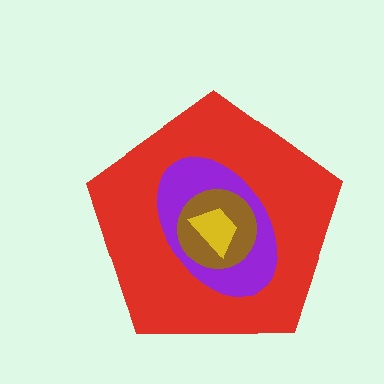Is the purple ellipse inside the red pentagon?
Yes.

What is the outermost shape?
The red pentagon.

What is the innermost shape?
The yellow trapezoid.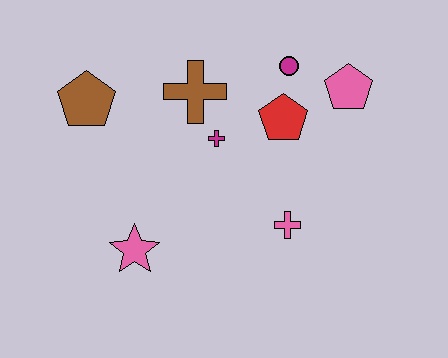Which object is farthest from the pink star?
The pink pentagon is farthest from the pink star.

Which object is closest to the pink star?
The magenta cross is closest to the pink star.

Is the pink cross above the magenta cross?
No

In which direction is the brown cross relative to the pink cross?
The brown cross is above the pink cross.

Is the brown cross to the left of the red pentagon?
Yes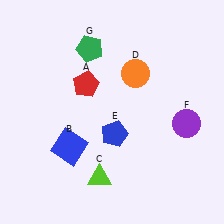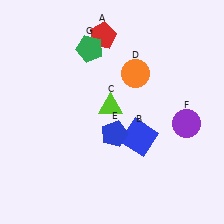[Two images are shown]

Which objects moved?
The objects that moved are: the red pentagon (A), the blue square (B), the lime triangle (C).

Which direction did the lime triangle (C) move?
The lime triangle (C) moved up.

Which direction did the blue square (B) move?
The blue square (B) moved right.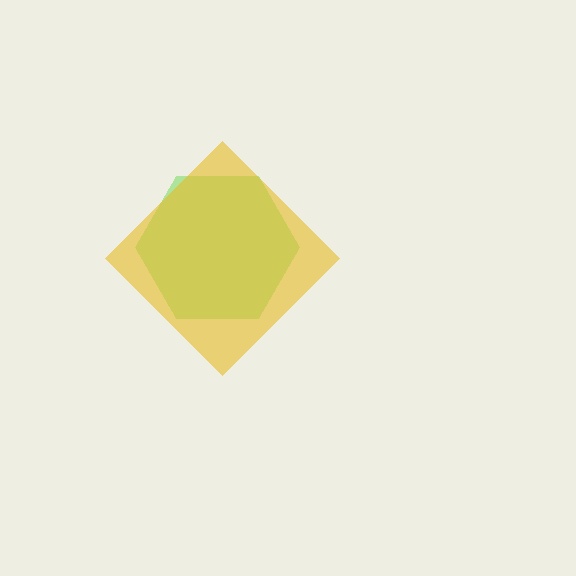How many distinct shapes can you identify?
There are 2 distinct shapes: a lime hexagon, a yellow diamond.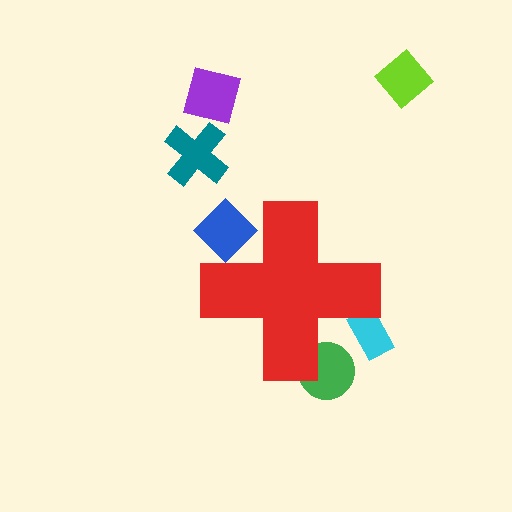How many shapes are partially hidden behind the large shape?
3 shapes are partially hidden.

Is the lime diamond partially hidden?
No, the lime diamond is fully visible.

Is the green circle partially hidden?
Yes, the green circle is partially hidden behind the red cross.